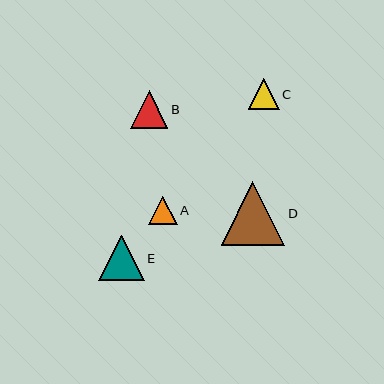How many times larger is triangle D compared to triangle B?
Triangle D is approximately 1.7 times the size of triangle B.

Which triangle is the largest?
Triangle D is the largest with a size of approximately 63 pixels.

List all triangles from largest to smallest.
From largest to smallest: D, E, B, C, A.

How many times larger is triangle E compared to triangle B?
Triangle E is approximately 1.2 times the size of triangle B.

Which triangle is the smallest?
Triangle A is the smallest with a size of approximately 29 pixels.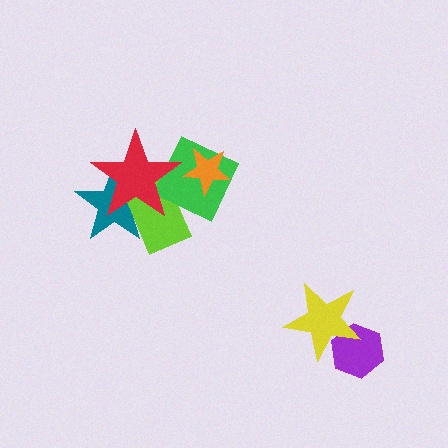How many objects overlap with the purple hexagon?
1 object overlaps with the purple hexagon.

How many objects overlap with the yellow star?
1 object overlaps with the yellow star.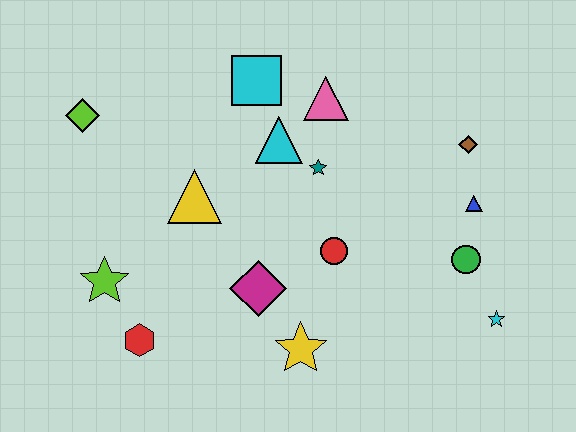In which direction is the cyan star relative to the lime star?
The cyan star is to the right of the lime star.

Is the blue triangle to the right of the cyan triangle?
Yes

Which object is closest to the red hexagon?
The lime star is closest to the red hexagon.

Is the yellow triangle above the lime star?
Yes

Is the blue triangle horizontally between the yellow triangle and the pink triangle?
No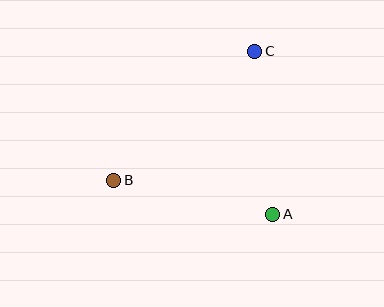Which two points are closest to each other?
Points A and B are closest to each other.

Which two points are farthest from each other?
Points B and C are farthest from each other.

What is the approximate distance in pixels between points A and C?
The distance between A and C is approximately 164 pixels.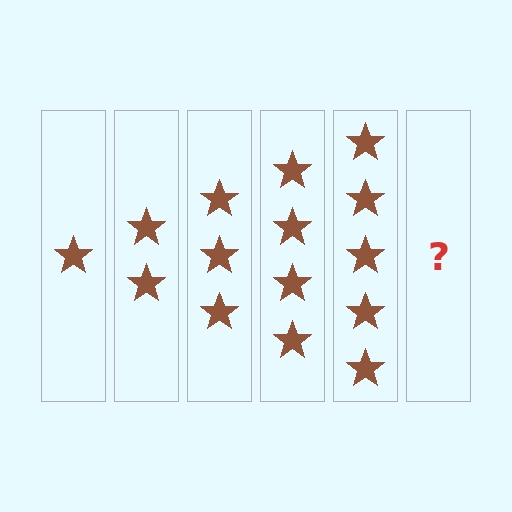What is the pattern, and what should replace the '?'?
The pattern is that each step adds one more star. The '?' should be 6 stars.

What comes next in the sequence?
The next element should be 6 stars.